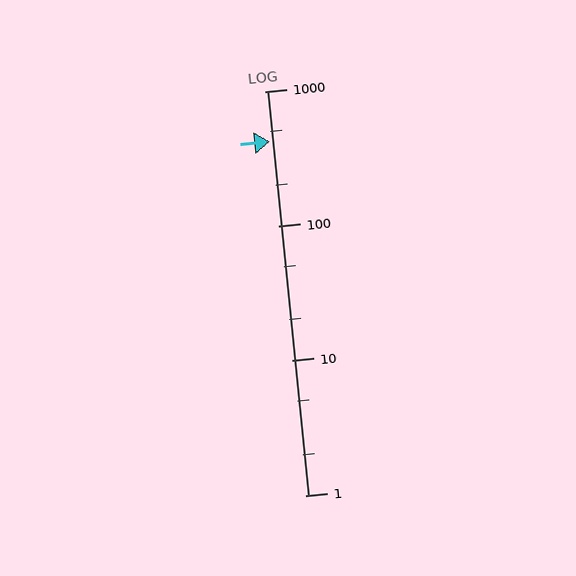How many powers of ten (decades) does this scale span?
The scale spans 3 decades, from 1 to 1000.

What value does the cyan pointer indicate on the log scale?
The pointer indicates approximately 420.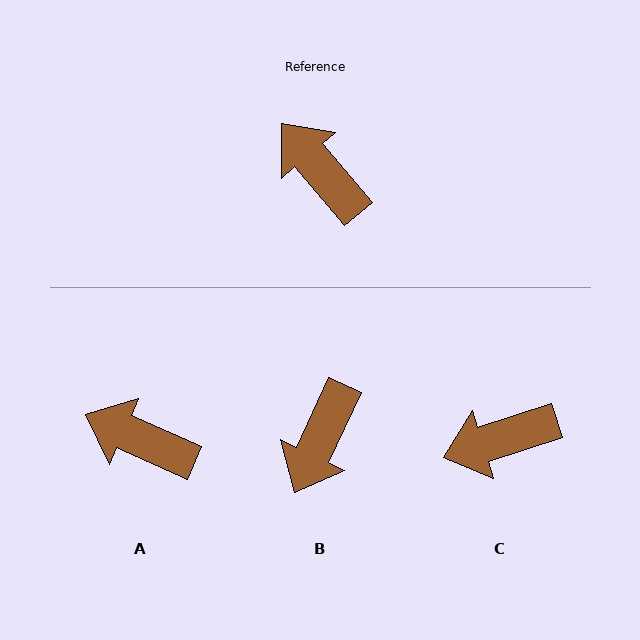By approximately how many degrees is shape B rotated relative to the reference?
Approximately 115 degrees counter-clockwise.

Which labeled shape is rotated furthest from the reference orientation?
B, about 115 degrees away.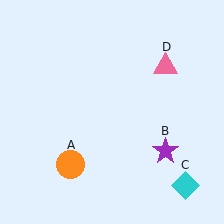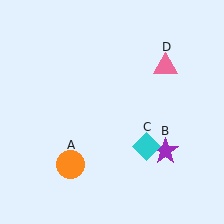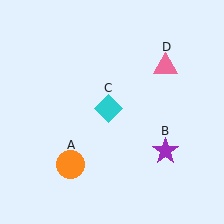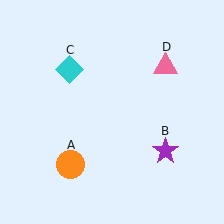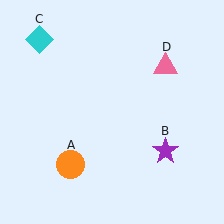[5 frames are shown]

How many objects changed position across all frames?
1 object changed position: cyan diamond (object C).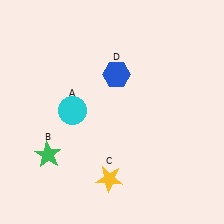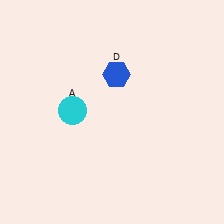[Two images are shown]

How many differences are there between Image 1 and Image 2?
There are 2 differences between the two images.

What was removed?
The green star (B), the yellow star (C) were removed in Image 2.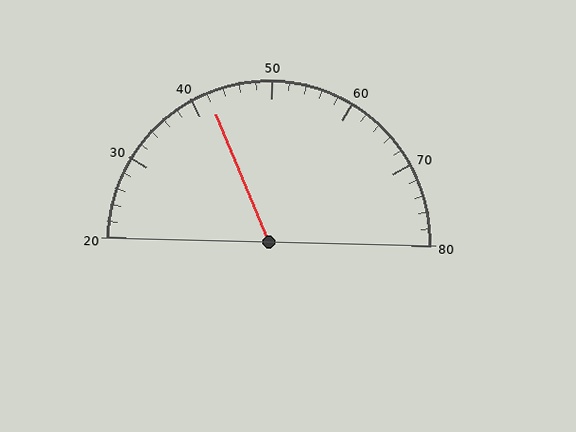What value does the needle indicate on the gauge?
The needle indicates approximately 42.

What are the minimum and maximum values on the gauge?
The gauge ranges from 20 to 80.